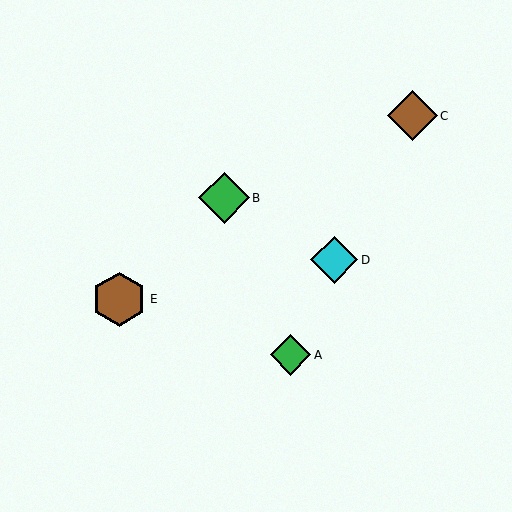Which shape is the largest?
The brown hexagon (labeled E) is the largest.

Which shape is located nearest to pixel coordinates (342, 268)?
The cyan diamond (labeled D) at (334, 260) is nearest to that location.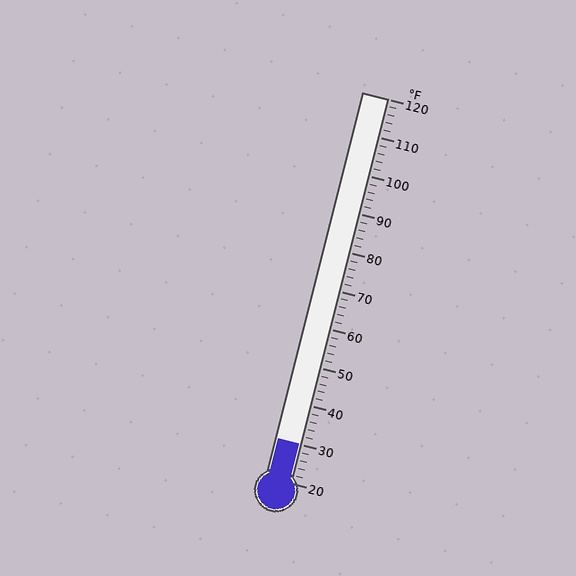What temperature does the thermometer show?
The thermometer shows approximately 30°F.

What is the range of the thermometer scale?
The thermometer scale ranges from 20°F to 120°F.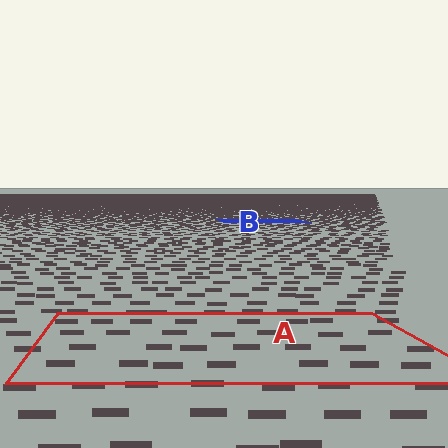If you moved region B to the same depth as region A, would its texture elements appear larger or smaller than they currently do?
They would appear larger. At a closer depth, the same texture elements are projected at a bigger on-screen size.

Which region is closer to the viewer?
Region A is closer. The texture elements there are larger and more spread out.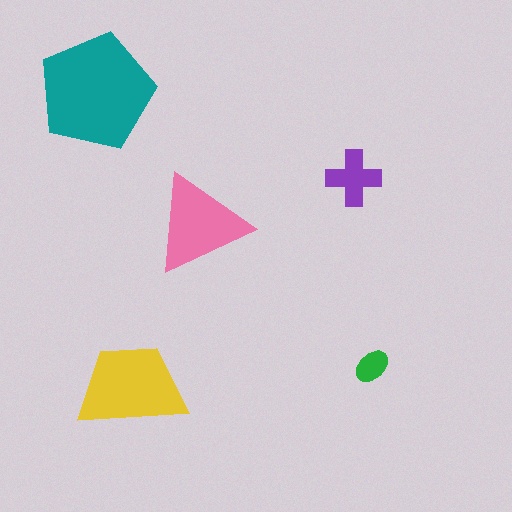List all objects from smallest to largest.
The green ellipse, the purple cross, the pink triangle, the yellow trapezoid, the teal pentagon.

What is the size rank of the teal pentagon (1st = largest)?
1st.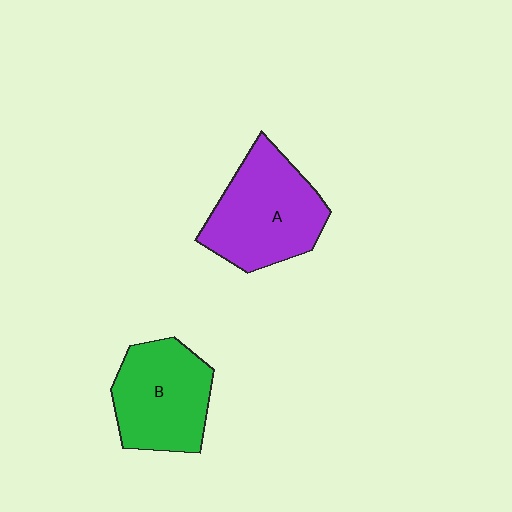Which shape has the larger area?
Shape A (purple).